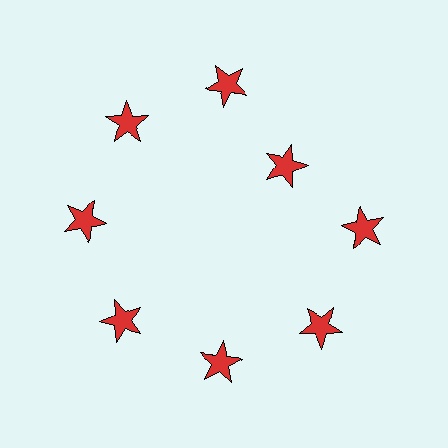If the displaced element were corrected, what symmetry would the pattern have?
It would have 8-fold rotational symmetry — the pattern would map onto itself every 45 degrees.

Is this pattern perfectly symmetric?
No. The 8 red stars are arranged in a ring, but one element near the 2 o'clock position is pulled inward toward the center, breaking the 8-fold rotational symmetry.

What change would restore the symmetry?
The symmetry would be restored by moving it outward, back onto the ring so that all 8 stars sit at equal angles and equal distance from the center.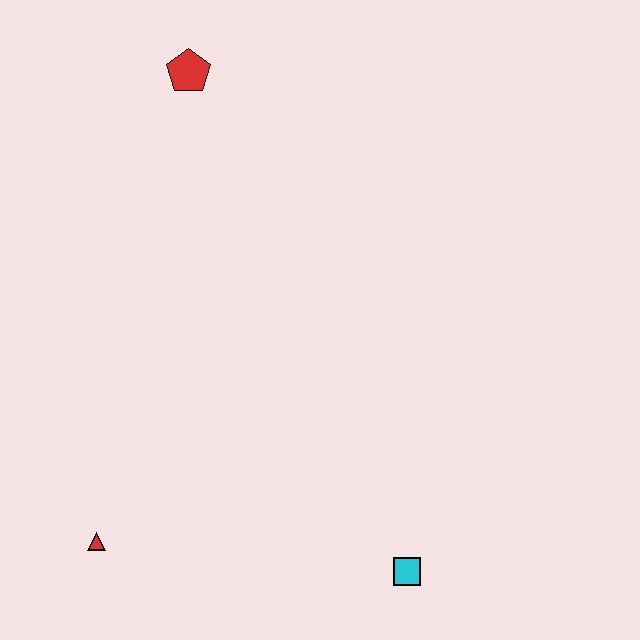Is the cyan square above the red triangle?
No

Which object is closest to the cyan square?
The red triangle is closest to the cyan square.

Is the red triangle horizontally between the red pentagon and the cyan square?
No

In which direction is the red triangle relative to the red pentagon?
The red triangle is below the red pentagon.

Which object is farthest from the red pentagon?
The cyan square is farthest from the red pentagon.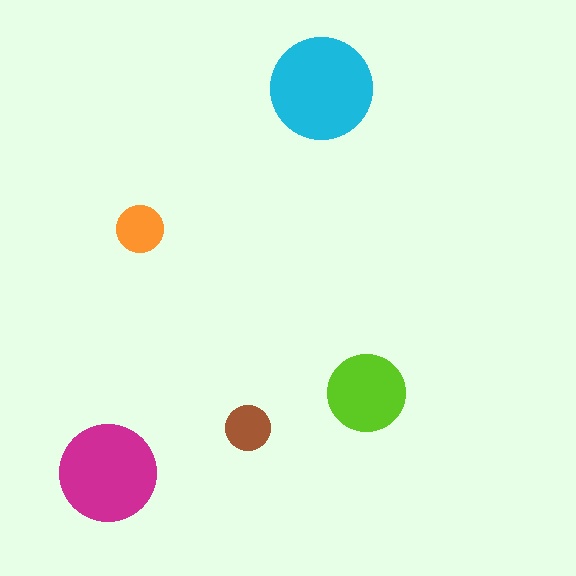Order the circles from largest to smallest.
the cyan one, the magenta one, the lime one, the orange one, the brown one.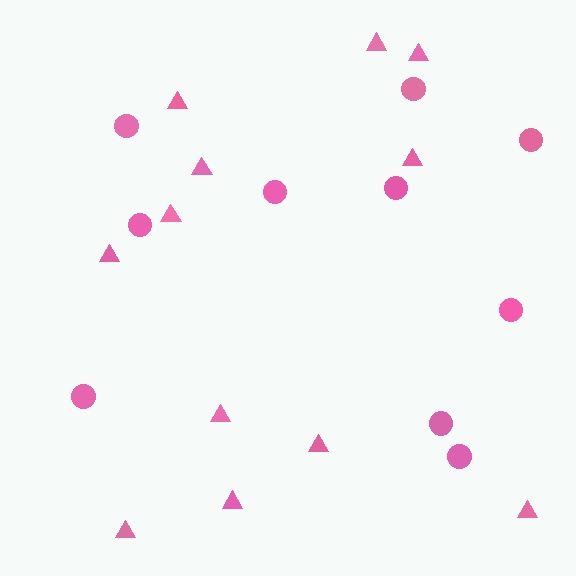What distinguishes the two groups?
There are 2 groups: one group of circles (10) and one group of triangles (12).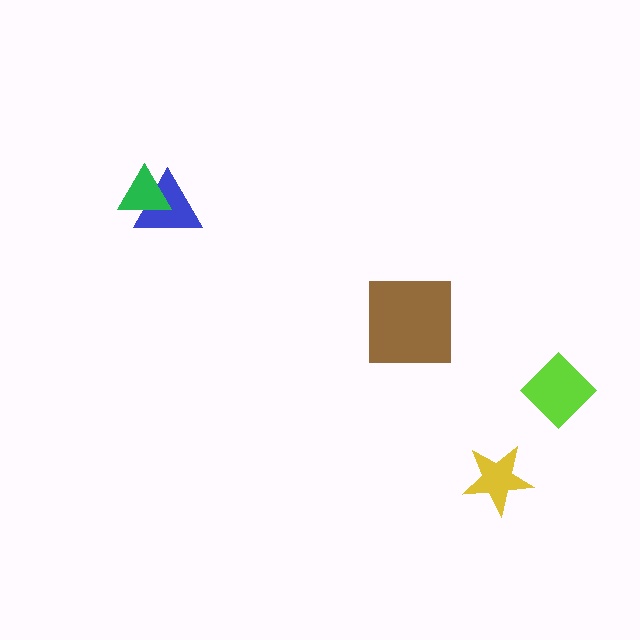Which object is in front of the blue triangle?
The green triangle is in front of the blue triangle.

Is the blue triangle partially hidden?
Yes, it is partially covered by another shape.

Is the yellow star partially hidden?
No, no other shape covers it.